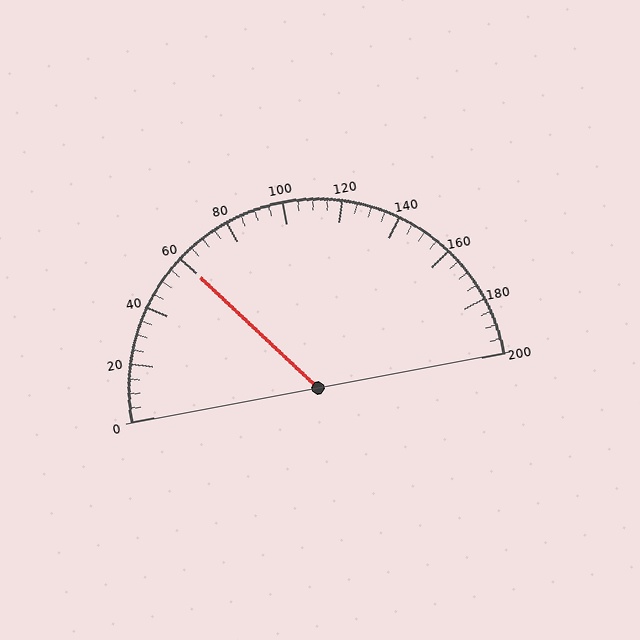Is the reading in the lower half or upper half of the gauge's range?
The reading is in the lower half of the range (0 to 200).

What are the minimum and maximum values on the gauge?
The gauge ranges from 0 to 200.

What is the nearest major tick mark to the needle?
The nearest major tick mark is 60.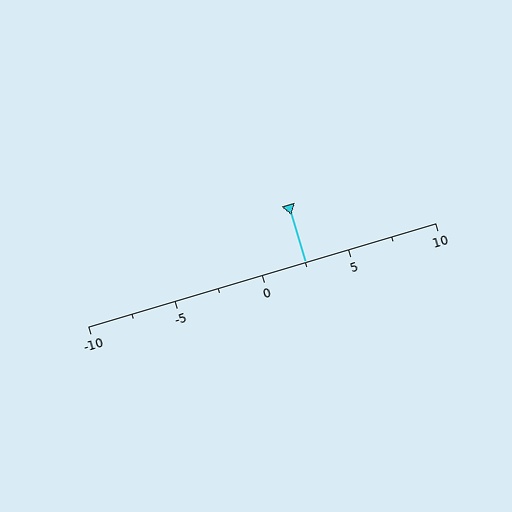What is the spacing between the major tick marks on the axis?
The major ticks are spaced 5 apart.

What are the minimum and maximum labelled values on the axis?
The axis runs from -10 to 10.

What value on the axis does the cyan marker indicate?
The marker indicates approximately 2.5.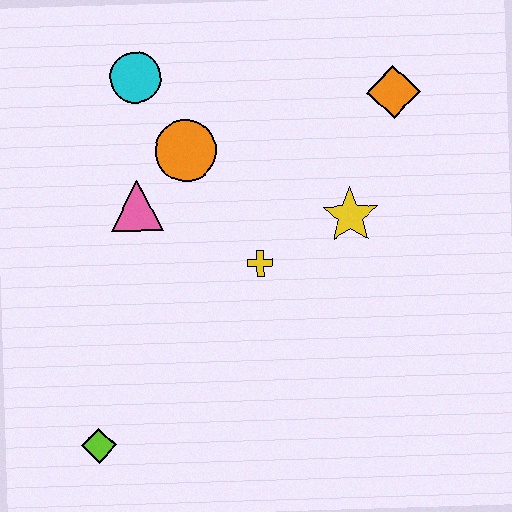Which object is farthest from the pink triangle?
The orange diamond is farthest from the pink triangle.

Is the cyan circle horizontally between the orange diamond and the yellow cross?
No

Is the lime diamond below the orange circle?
Yes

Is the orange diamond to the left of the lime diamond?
No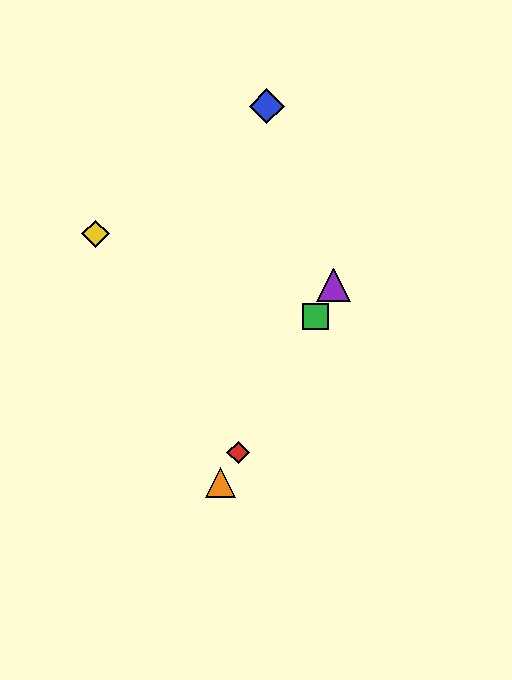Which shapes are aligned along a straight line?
The red diamond, the green square, the purple triangle, the orange triangle are aligned along a straight line.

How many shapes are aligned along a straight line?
4 shapes (the red diamond, the green square, the purple triangle, the orange triangle) are aligned along a straight line.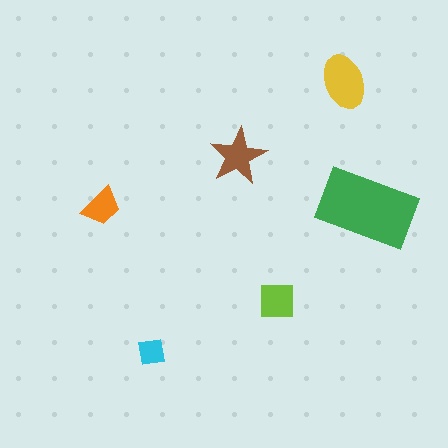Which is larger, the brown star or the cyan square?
The brown star.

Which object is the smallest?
The cyan square.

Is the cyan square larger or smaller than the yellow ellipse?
Smaller.